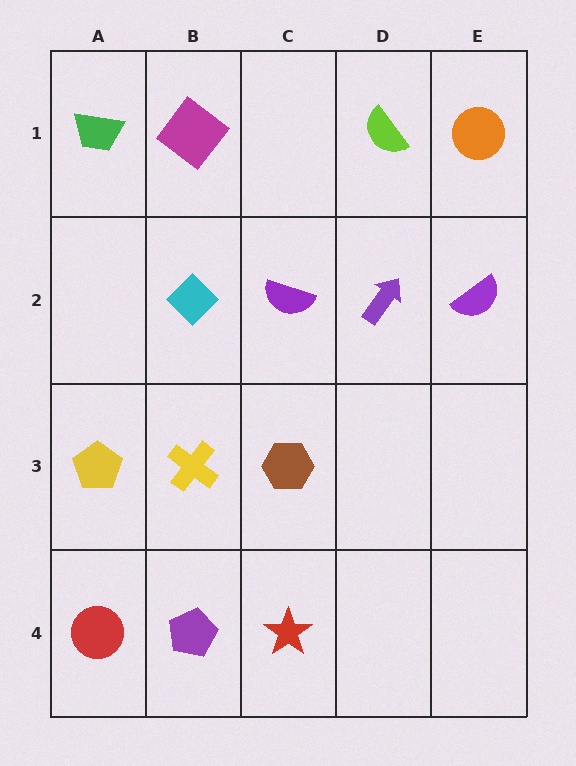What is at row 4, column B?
A purple pentagon.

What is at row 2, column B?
A cyan diamond.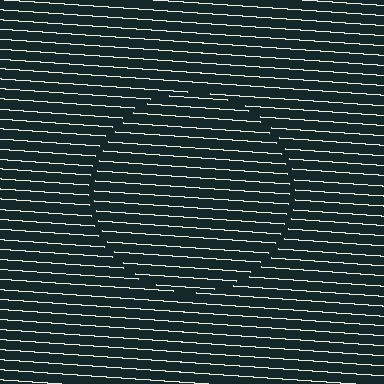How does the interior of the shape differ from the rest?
The interior of the shape contains the same grating, shifted by half a period — the contour is defined by the phase discontinuity where line-ends from the inner and outer gratings abut.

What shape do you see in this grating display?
An illusory circle. The interior of the shape contains the same grating, shifted by half a period — the contour is defined by the phase discontinuity where line-ends from the inner and outer gratings abut.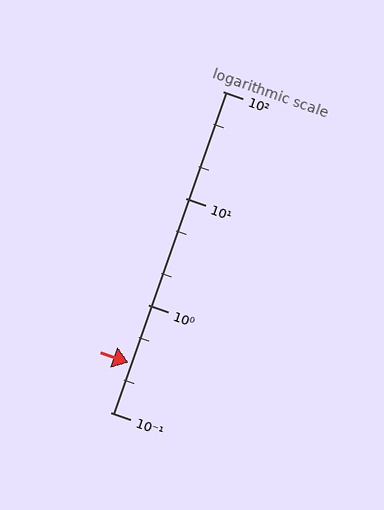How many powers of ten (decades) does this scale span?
The scale spans 3 decades, from 0.1 to 100.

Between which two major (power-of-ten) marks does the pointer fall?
The pointer is between 0.1 and 1.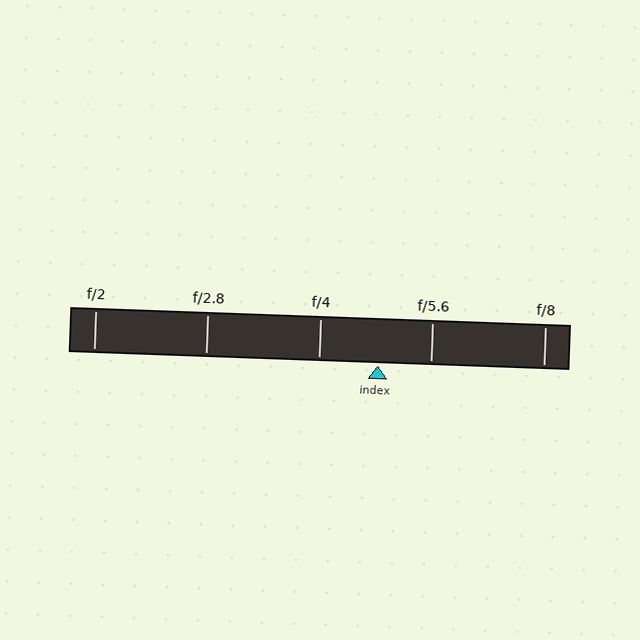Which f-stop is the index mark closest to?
The index mark is closest to f/5.6.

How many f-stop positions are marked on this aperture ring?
There are 5 f-stop positions marked.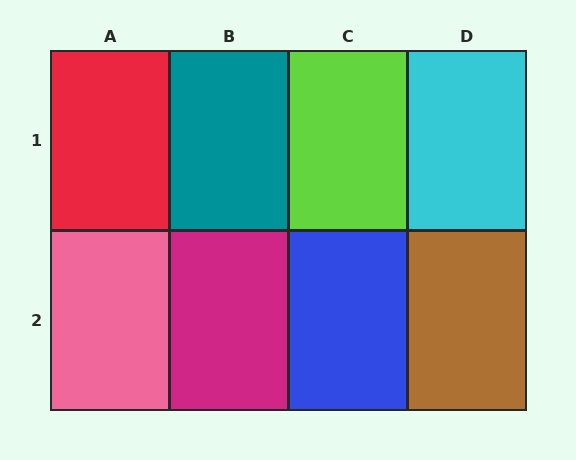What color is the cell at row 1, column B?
Teal.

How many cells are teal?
1 cell is teal.